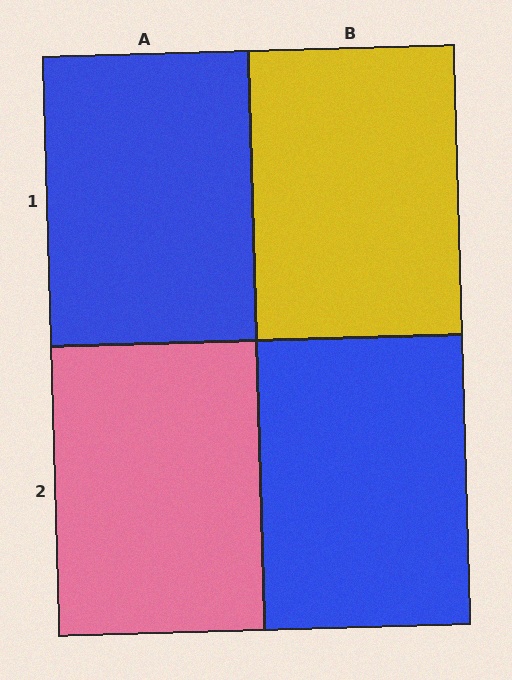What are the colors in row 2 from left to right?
Pink, blue.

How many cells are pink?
1 cell is pink.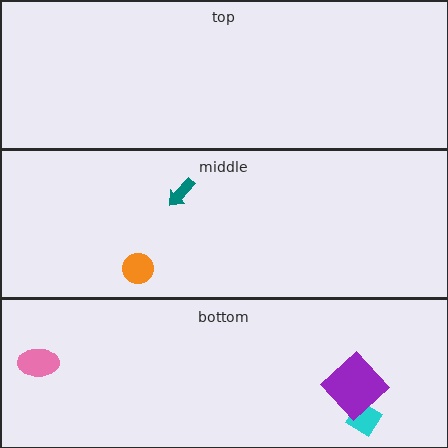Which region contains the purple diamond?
The bottom region.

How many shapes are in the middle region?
2.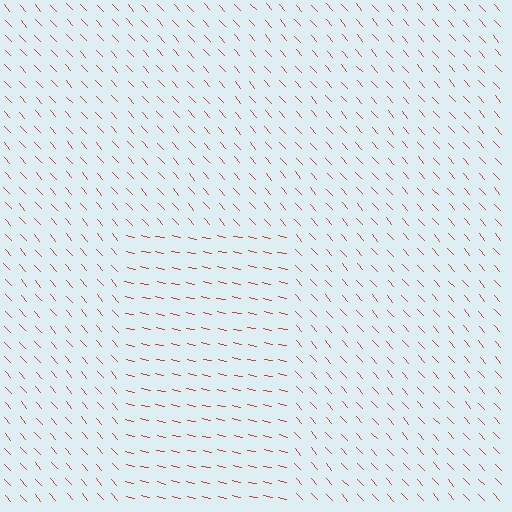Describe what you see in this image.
The image is filled with small red line segments. A rectangle region in the image has lines oriented differently from the surrounding lines, creating a visible texture boundary.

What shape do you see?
I see a rectangle.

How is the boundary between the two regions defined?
The boundary is defined purely by a change in line orientation (approximately 36 degrees difference). All lines are the same color and thickness.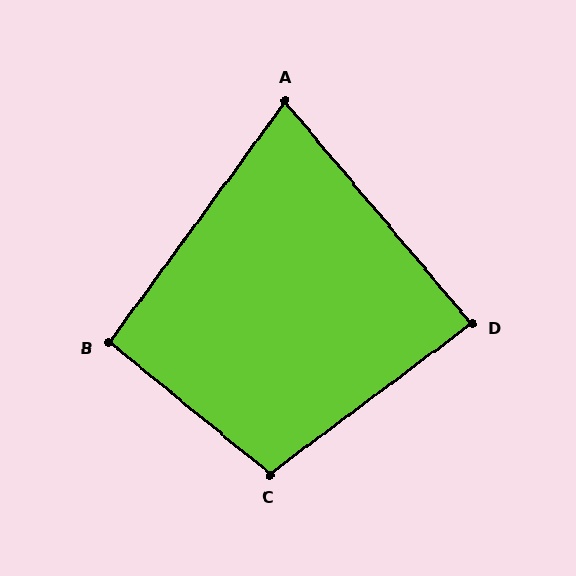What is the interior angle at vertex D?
Approximately 87 degrees (approximately right).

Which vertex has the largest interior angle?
C, at approximately 104 degrees.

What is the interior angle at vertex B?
Approximately 93 degrees (approximately right).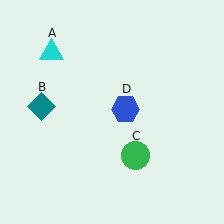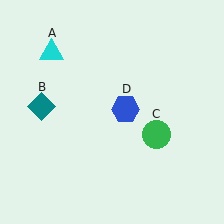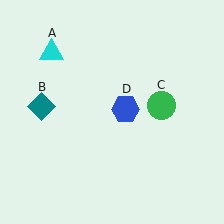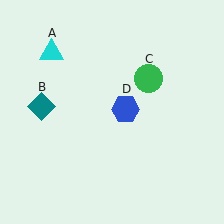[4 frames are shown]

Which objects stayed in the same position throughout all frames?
Cyan triangle (object A) and teal diamond (object B) and blue hexagon (object D) remained stationary.